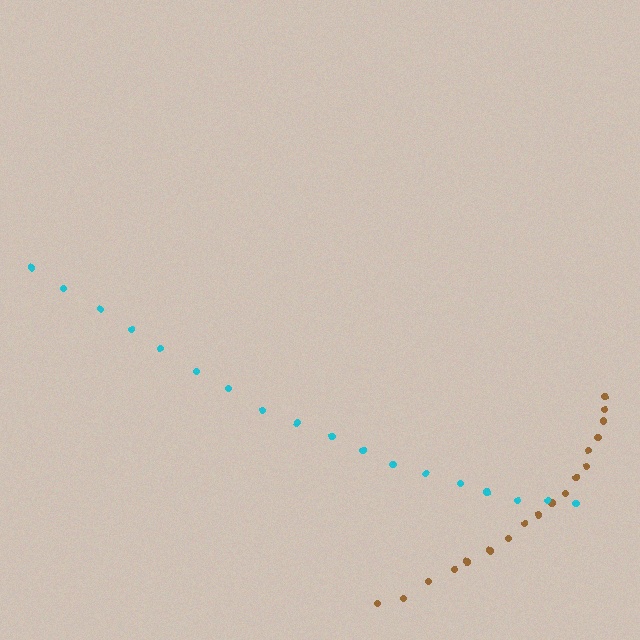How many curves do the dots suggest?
There are 2 distinct paths.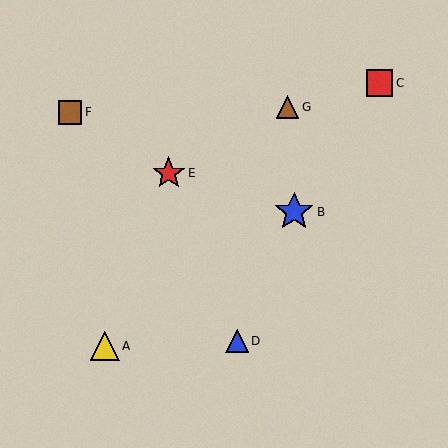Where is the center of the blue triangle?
The center of the blue triangle is at (237, 341).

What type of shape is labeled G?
Shape G is a brown triangle.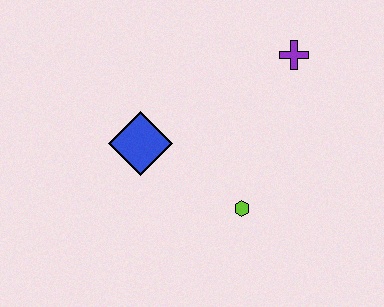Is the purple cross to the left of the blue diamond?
No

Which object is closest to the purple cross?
The lime hexagon is closest to the purple cross.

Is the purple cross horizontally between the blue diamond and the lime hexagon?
No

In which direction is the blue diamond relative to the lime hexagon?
The blue diamond is to the left of the lime hexagon.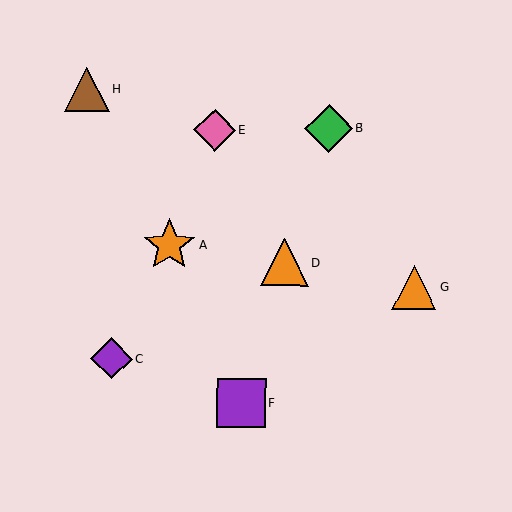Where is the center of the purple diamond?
The center of the purple diamond is at (111, 358).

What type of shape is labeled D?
Shape D is an orange triangle.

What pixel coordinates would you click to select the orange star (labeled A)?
Click at (169, 245) to select the orange star A.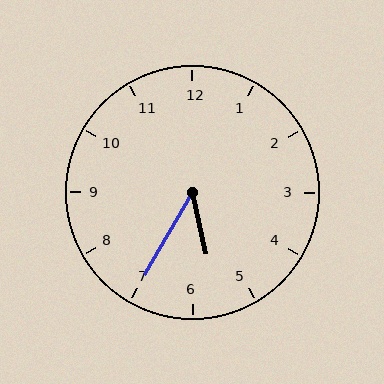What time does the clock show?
5:35.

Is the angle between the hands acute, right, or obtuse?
It is acute.